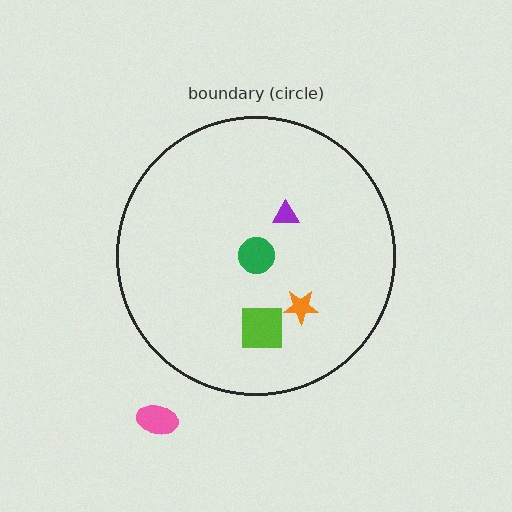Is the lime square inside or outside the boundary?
Inside.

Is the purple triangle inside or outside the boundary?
Inside.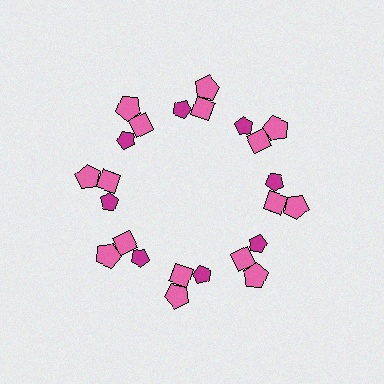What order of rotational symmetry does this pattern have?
This pattern has 8-fold rotational symmetry.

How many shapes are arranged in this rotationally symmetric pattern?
There are 24 shapes, arranged in 8 groups of 3.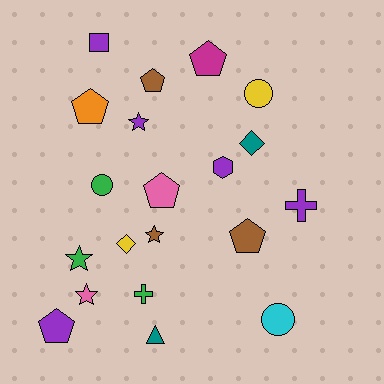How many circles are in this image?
There are 3 circles.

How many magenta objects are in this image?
There is 1 magenta object.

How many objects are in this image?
There are 20 objects.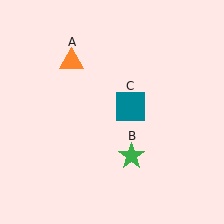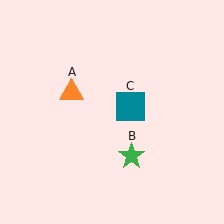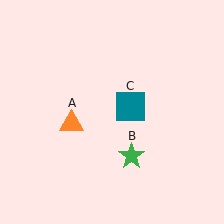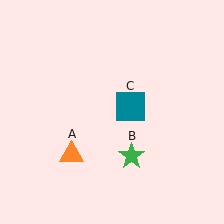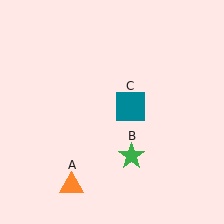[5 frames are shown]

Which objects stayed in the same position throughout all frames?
Green star (object B) and teal square (object C) remained stationary.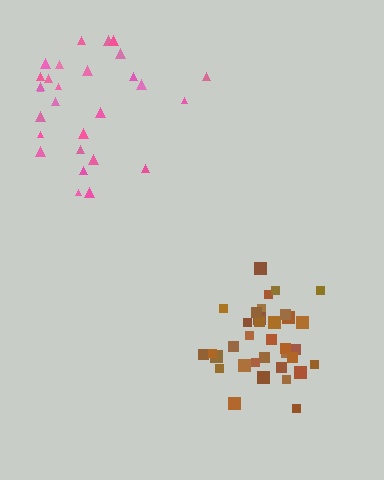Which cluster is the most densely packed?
Brown.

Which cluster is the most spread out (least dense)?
Pink.